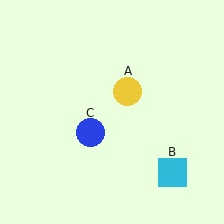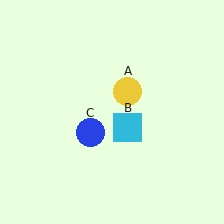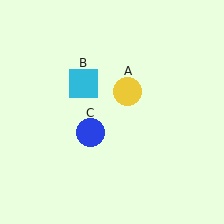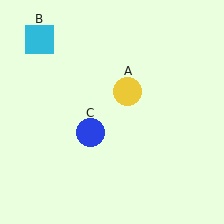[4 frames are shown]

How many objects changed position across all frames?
1 object changed position: cyan square (object B).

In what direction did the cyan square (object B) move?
The cyan square (object B) moved up and to the left.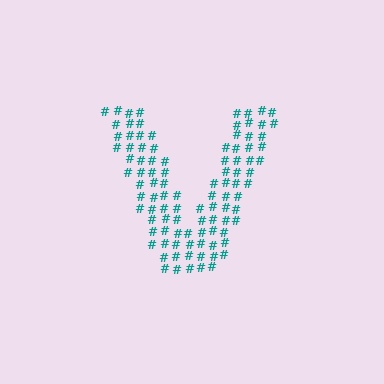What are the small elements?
The small elements are hash symbols.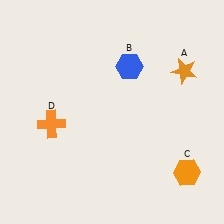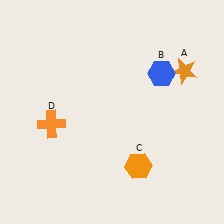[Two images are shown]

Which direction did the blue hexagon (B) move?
The blue hexagon (B) moved right.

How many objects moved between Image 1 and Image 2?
2 objects moved between the two images.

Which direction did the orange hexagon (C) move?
The orange hexagon (C) moved left.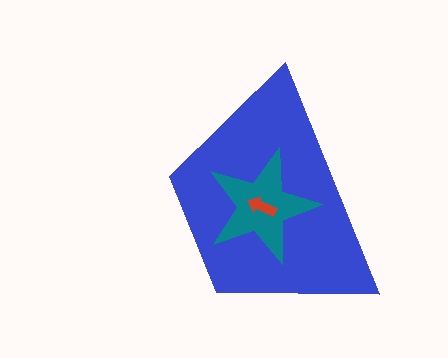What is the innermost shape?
The red arrow.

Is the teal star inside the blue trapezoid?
Yes.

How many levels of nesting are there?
3.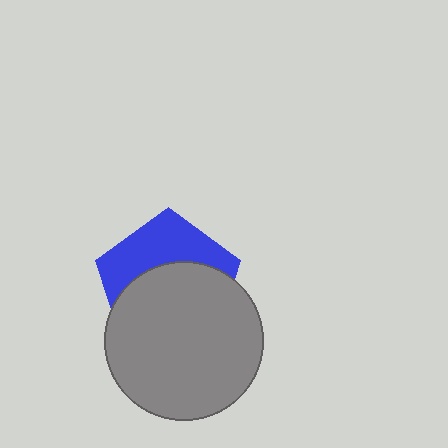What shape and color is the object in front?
The object in front is a gray circle.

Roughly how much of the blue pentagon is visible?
A small part of it is visible (roughly 40%).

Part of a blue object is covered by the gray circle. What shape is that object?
It is a pentagon.